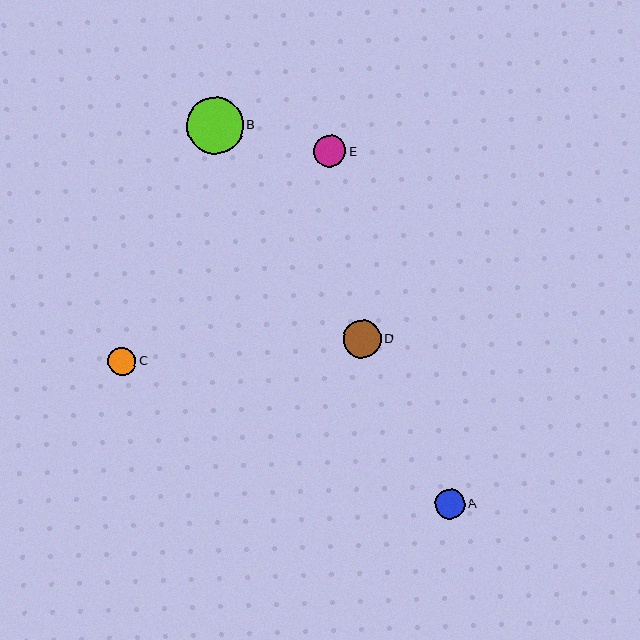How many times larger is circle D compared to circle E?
Circle D is approximately 1.2 times the size of circle E.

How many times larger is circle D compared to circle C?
Circle D is approximately 1.3 times the size of circle C.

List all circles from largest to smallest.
From largest to smallest: B, D, E, A, C.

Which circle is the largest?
Circle B is the largest with a size of approximately 57 pixels.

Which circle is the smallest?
Circle C is the smallest with a size of approximately 29 pixels.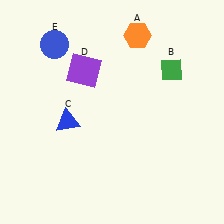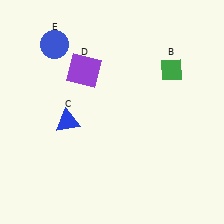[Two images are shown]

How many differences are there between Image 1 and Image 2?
There is 1 difference between the two images.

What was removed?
The orange hexagon (A) was removed in Image 2.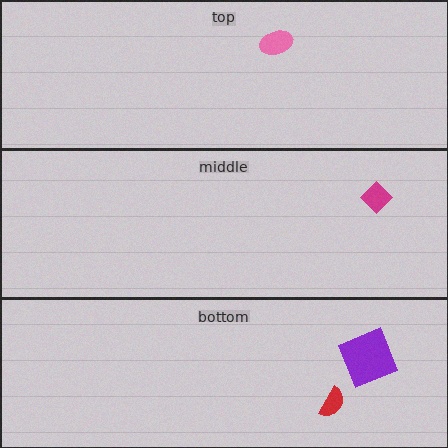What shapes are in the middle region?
The magenta diamond.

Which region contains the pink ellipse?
The top region.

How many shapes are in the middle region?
1.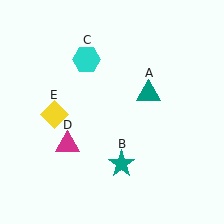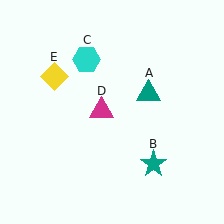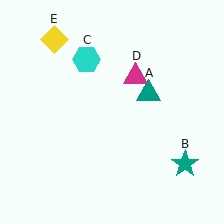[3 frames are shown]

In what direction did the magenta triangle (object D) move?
The magenta triangle (object D) moved up and to the right.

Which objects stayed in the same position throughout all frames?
Teal triangle (object A) and cyan hexagon (object C) remained stationary.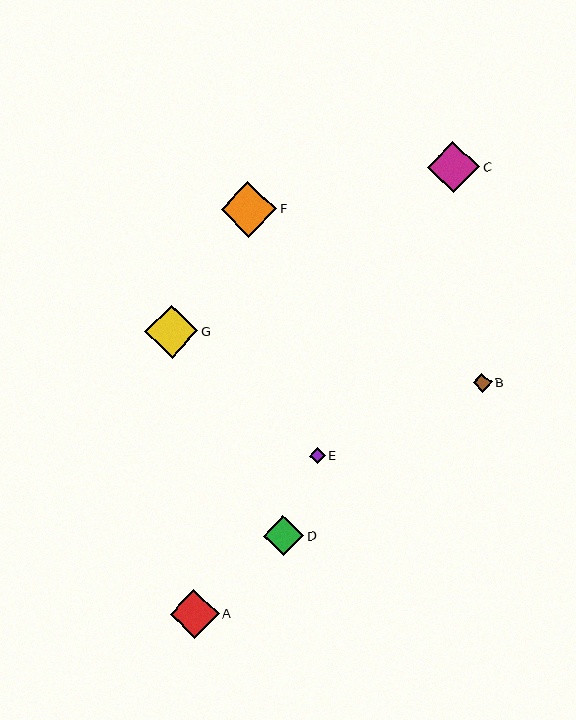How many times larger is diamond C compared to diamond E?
Diamond C is approximately 3.3 times the size of diamond E.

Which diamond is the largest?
Diamond F is the largest with a size of approximately 56 pixels.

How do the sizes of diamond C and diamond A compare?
Diamond C and diamond A are approximately the same size.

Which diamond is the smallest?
Diamond E is the smallest with a size of approximately 16 pixels.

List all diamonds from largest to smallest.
From largest to smallest: F, G, C, A, D, B, E.